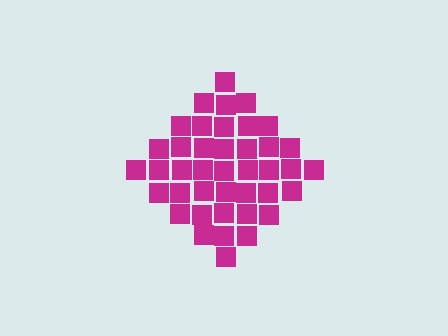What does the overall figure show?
The overall figure shows a diamond.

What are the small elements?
The small elements are squares.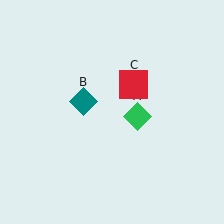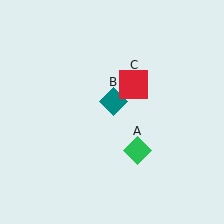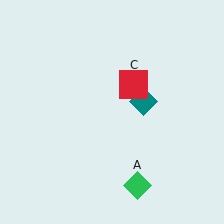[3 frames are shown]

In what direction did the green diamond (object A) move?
The green diamond (object A) moved down.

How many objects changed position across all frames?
2 objects changed position: green diamond (object A), teal diamond (object B).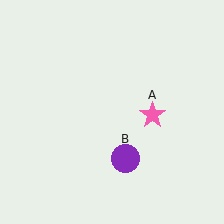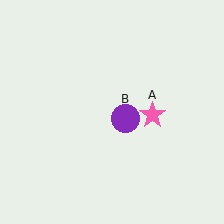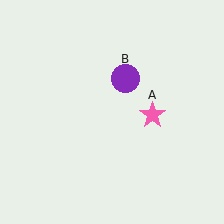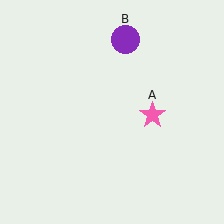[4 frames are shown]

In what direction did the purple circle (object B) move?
The purple circle (object B) moved up.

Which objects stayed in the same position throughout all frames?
Pink star (object A) remained stationary.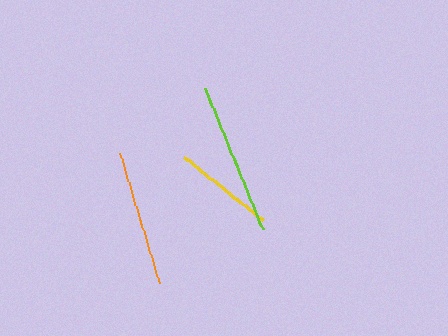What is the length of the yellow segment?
The yellow segment is approximately 103 pixels long.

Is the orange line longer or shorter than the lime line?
The lime line is longer than the orange line.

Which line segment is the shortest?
The yellow line is the shortest at approximately 103 pixels.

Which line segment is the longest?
The lime line is the longest at approximately 153 pixels.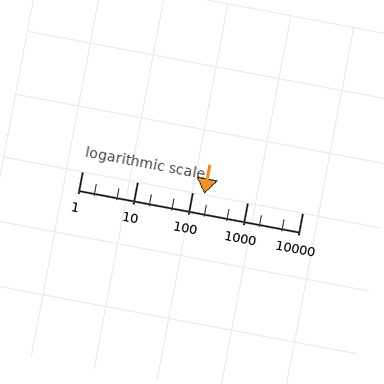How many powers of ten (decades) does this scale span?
The scale spans 4 decades, from 1 to 10000.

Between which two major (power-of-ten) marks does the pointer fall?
The pointer is between 100 and 1000.